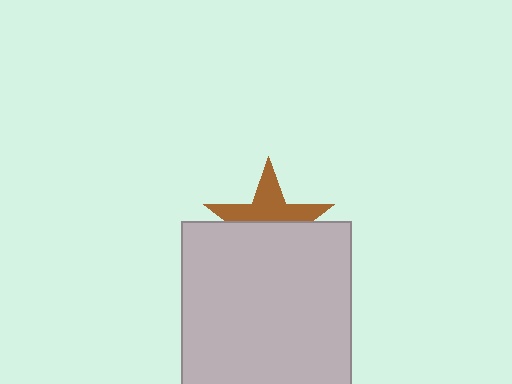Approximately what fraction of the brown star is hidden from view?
Roughly 52% of the brown star is hidden behind the light gray square.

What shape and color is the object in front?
The object in front is a light gray square.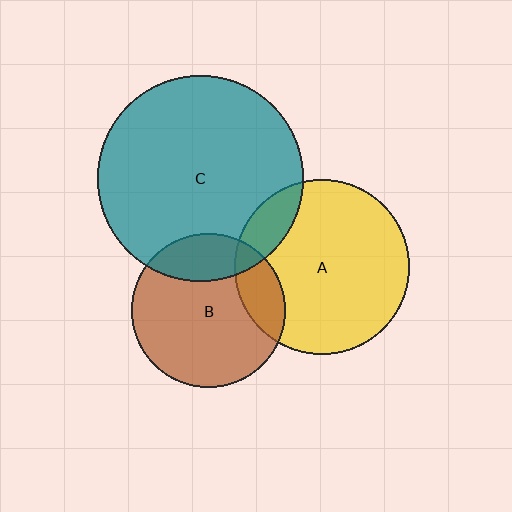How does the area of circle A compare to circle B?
Approximately 1.3 times.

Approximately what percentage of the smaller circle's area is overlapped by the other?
Approximately 15%.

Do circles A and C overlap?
Yes.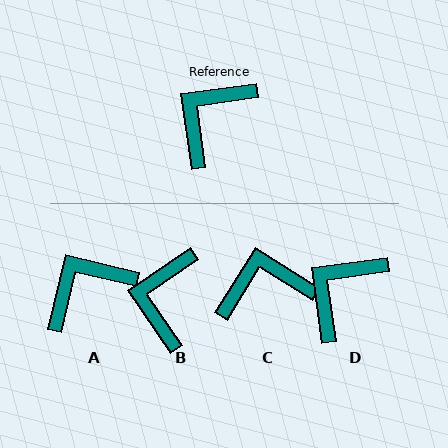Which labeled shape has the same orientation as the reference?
D.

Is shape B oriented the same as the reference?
No, it is off by about 27 degrees.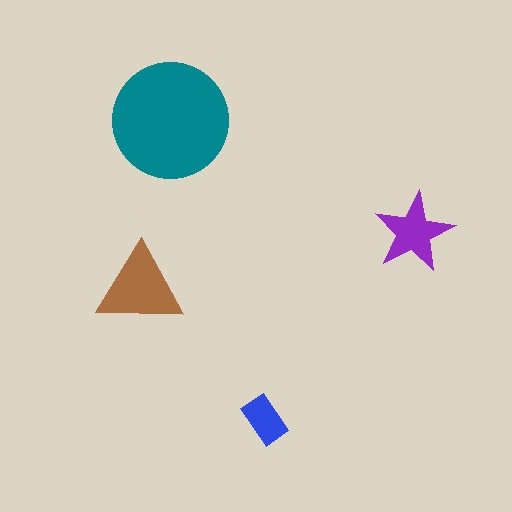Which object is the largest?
The teal circle.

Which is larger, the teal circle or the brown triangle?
The teal circle.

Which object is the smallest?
The blue rectangle.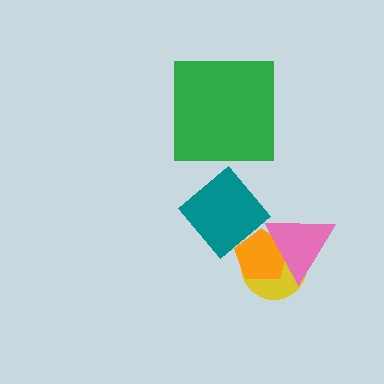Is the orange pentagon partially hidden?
Yes, it is partially covered by another shape.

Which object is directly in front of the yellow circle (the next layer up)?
The orange pentagon is directly in front of the yellow circle.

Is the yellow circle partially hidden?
Yes, it is partially covered by another shape.